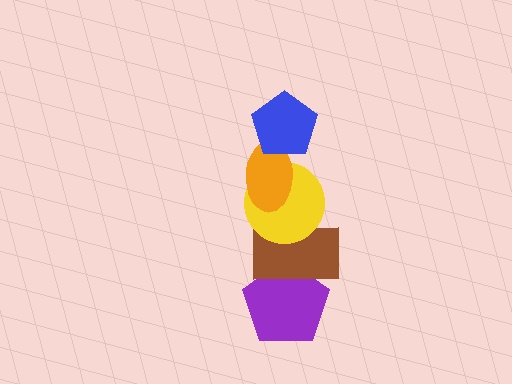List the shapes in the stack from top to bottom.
From top to bottom: the blue pentagon, the orange ellipse, the yellow circle, the brown rectangle, the purple pentagon.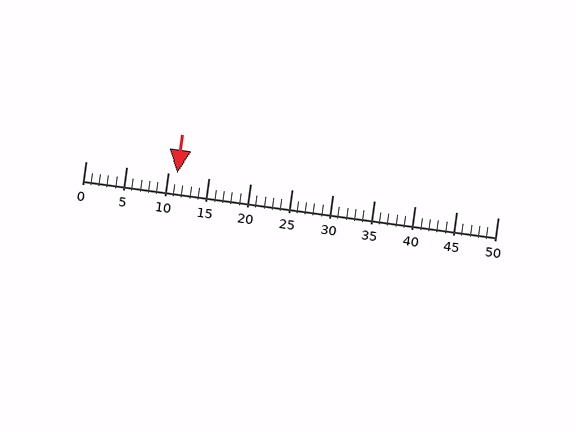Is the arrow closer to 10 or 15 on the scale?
The arrow is closer to 10.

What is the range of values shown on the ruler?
The ruler shows values from 0 to 50.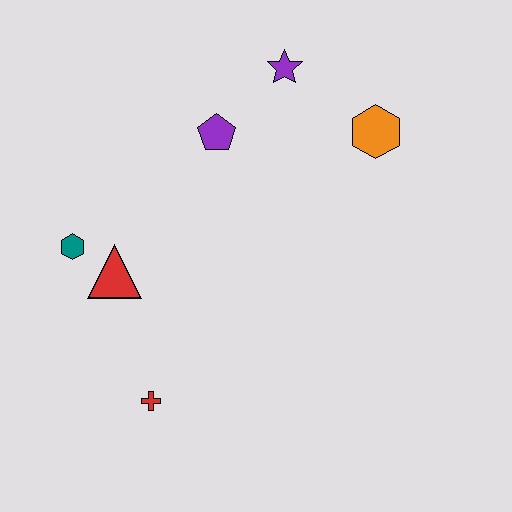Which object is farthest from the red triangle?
The orange hexagon is farthest from the red triangle.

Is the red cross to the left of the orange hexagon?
Yes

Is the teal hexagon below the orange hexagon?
Yes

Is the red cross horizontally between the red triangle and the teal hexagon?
No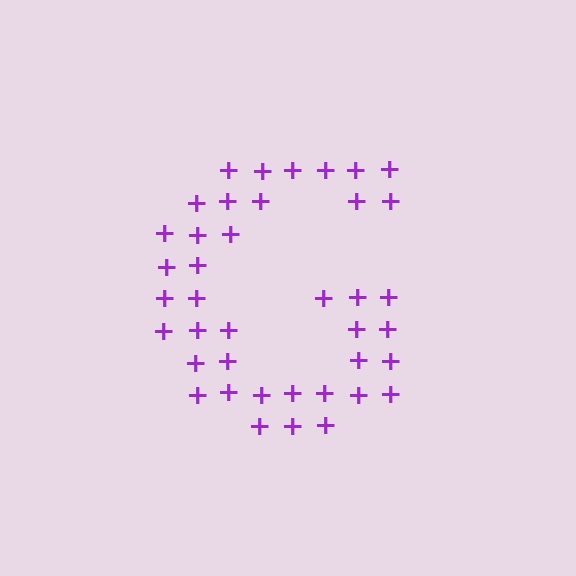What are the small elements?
The small elements are plus signs.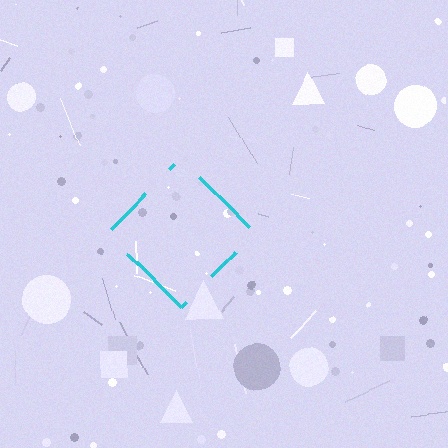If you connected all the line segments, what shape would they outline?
They would outline a diamond.